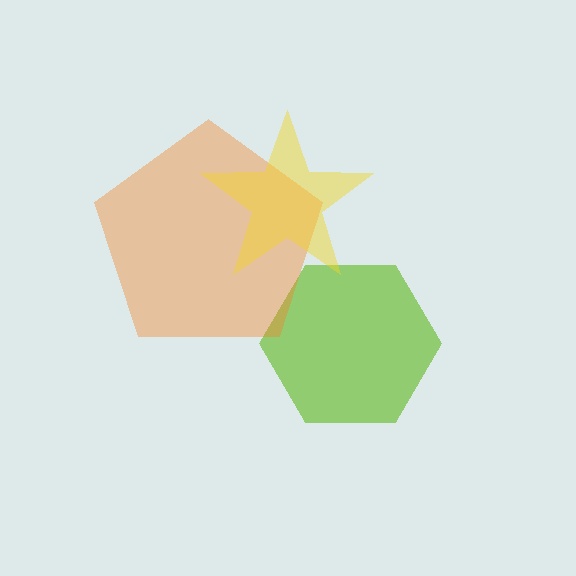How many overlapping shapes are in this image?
There are 3 overlapping shapes in the image.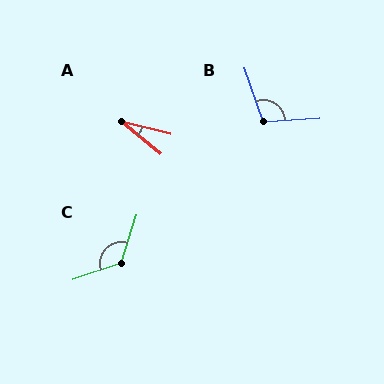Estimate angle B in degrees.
Approximately 106 degrees.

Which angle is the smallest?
A, at approximately 25 degrees.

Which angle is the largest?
C, at approximately 126 degrees.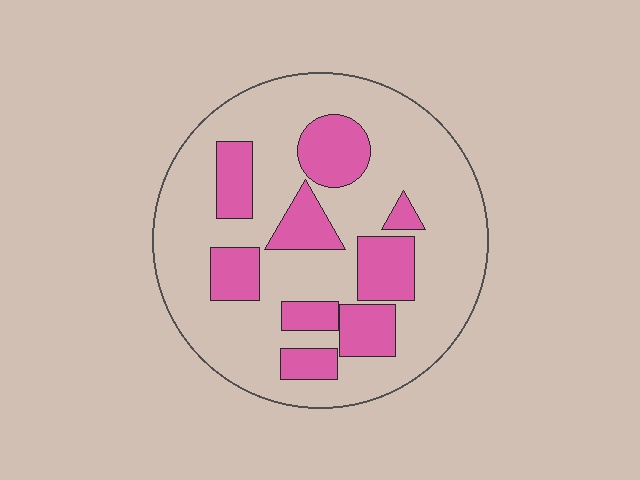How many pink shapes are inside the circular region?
9.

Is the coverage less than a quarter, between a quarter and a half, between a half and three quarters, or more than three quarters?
Between a quarter and a half.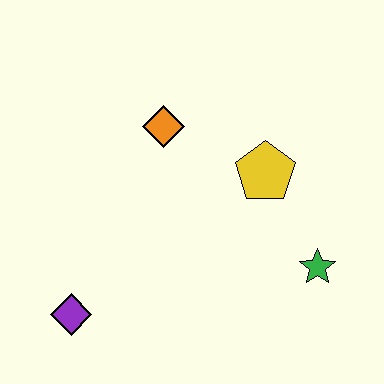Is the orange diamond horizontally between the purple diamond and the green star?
Yes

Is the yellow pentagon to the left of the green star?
Yes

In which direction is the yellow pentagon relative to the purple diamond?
The yellow pentagon is to the right of the purple diamond.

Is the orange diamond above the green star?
Yes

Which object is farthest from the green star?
The purple diamond is farthest from the green star.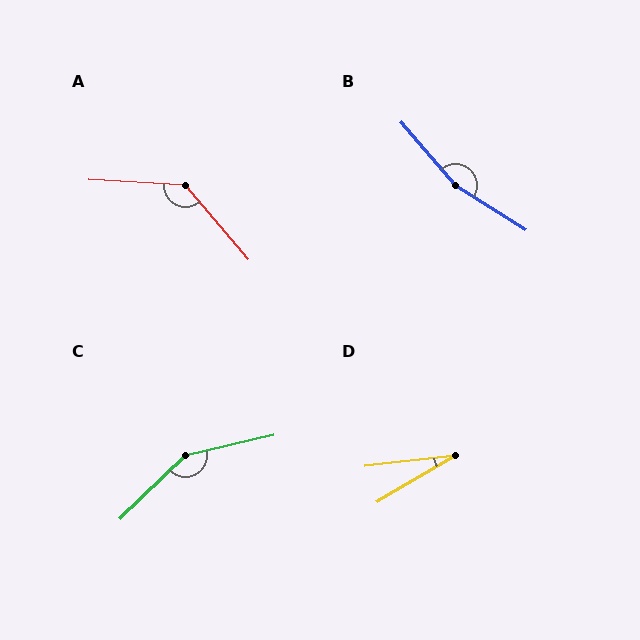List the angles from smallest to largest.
D (24°), A (134°), C (149°), B (163°).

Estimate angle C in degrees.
Approximately 149 degrees.